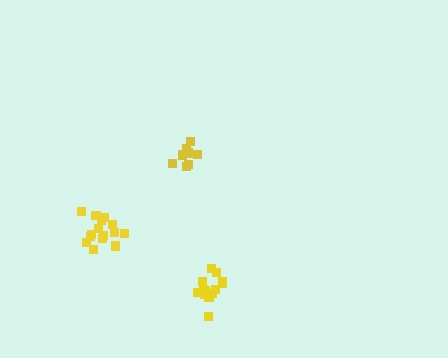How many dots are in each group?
Group 1: 13 dots, Group 2: 15 dots, Group 3: 9 dots (37 total).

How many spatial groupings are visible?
There are 3 spatial groupings.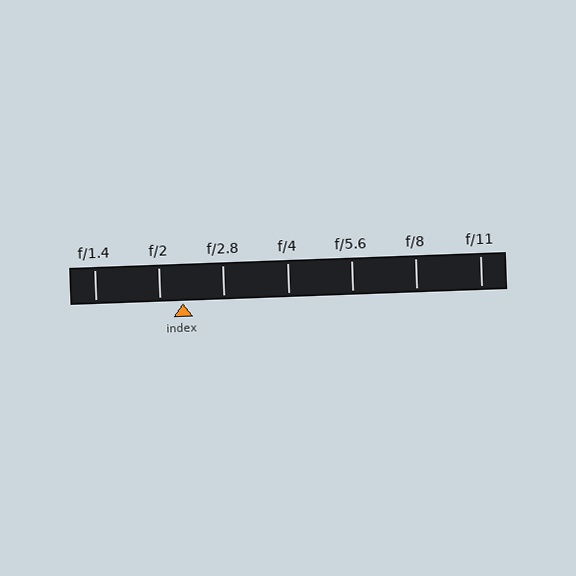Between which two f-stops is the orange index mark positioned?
The index mark is between f/2 and f/2.8.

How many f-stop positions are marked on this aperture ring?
There are 7 f-stop positions marked.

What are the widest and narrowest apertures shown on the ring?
The widest aperture shown is f/1.4 and the narrowest is f/11.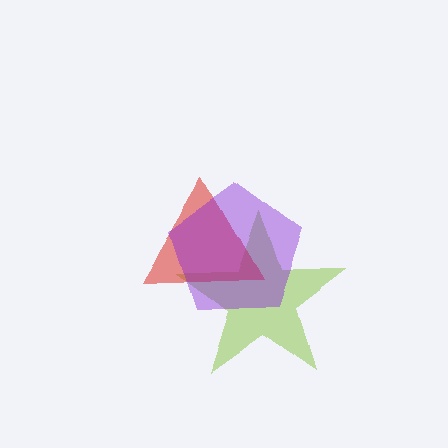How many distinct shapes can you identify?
There are 3 distinct shapes: a lime star, a red triangle, a purple pentagon.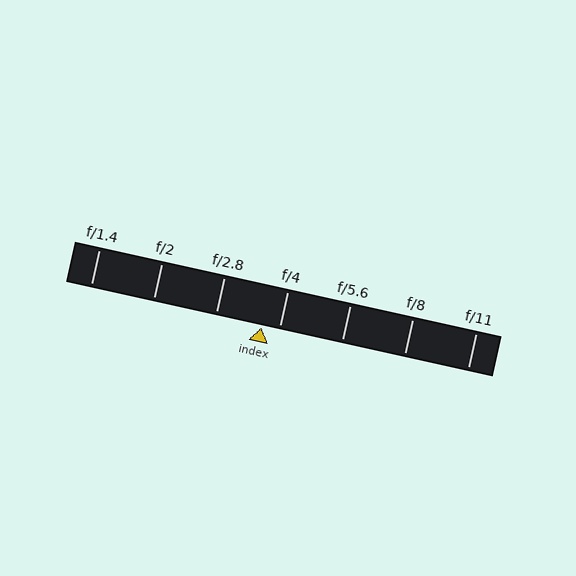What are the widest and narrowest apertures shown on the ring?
The widest aperture shown is f/1.4 and the narrowest is f/11.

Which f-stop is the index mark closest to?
The index mark is closest to f/4.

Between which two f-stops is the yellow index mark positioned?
The index mark is between f/2.8 and f/4.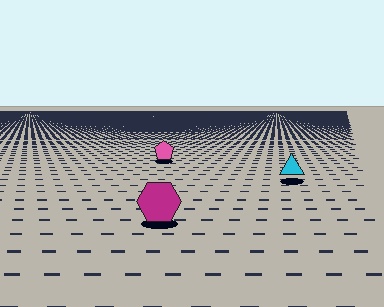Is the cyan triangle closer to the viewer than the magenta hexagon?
No. The magenta hexagon is closer — you can tell from the texture gradient: the ground texture is coarser near it.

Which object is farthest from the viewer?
The pink pentagon is farthest from the viewer. It appears smaller and the ground texture around it is denser.